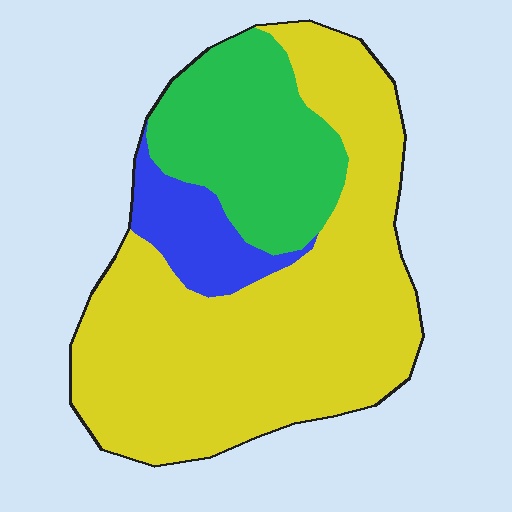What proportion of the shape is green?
Green covers 25% of the shape.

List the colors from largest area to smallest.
From largest to smallest: yellow, green, blue.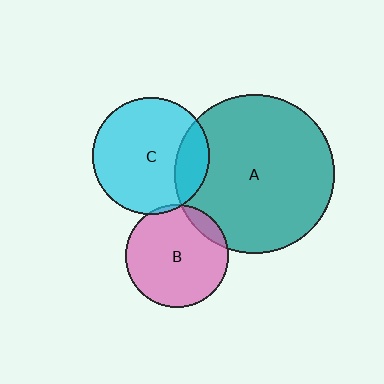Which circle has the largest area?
Circle A (teal).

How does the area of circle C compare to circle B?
Approximately 1.3 times.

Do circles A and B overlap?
Yes.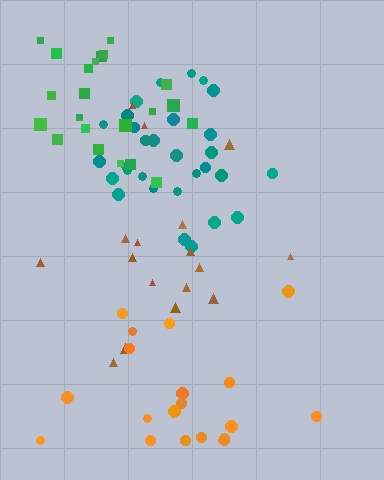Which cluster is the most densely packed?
Teal.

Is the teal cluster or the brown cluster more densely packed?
Teal.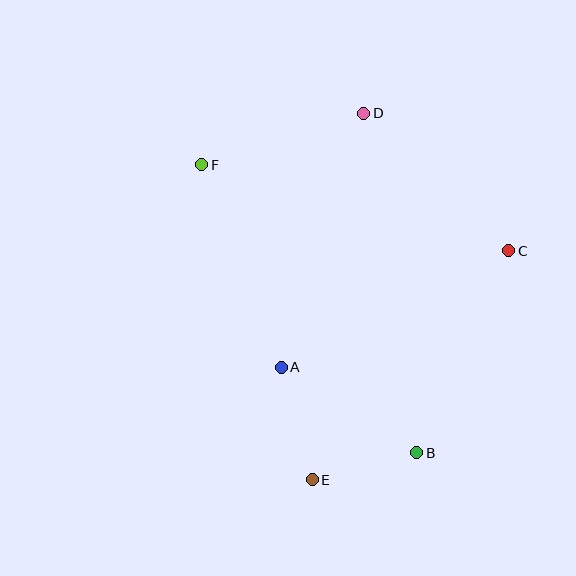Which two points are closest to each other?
Points B and E are closest to each other.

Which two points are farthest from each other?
Points D and E are farthest from each other.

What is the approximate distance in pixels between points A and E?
The distance between A and E is approximately 117 pixels.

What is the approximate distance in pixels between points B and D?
The distance between B and D is approximately 344 pixels.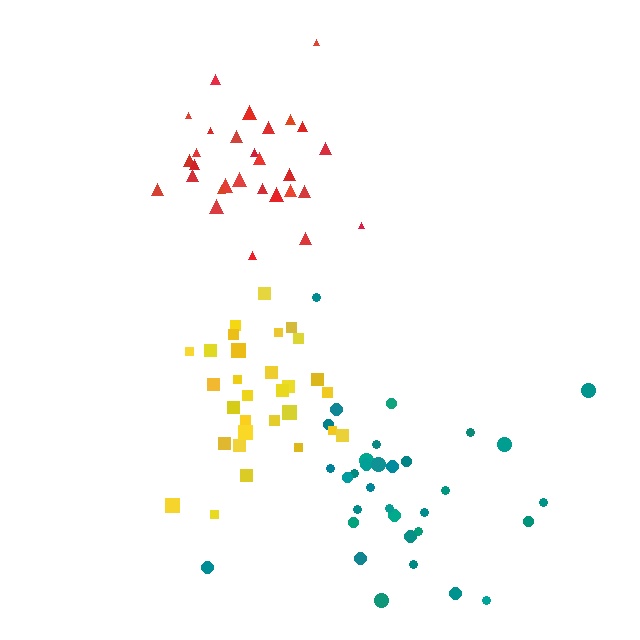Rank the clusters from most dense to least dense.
red, teal, yellow.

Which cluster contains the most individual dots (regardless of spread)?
Teal (33).